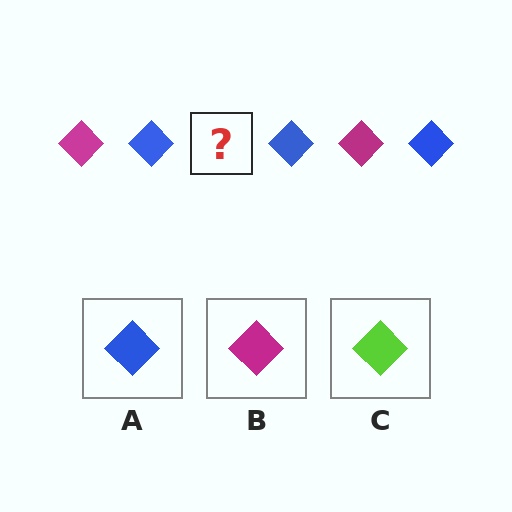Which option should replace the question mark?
Option B.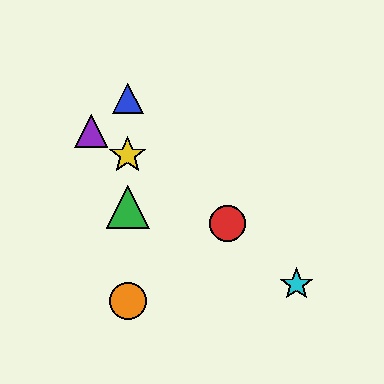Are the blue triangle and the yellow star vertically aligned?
Yes, both are at x≈128.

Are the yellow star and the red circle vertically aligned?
No, the yellow star is at x≈128 and the red circle is at x≈228.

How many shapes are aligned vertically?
4 shapes (the blue triangle, the green triangle, the yellow star, the orange circle) are aligned vertically.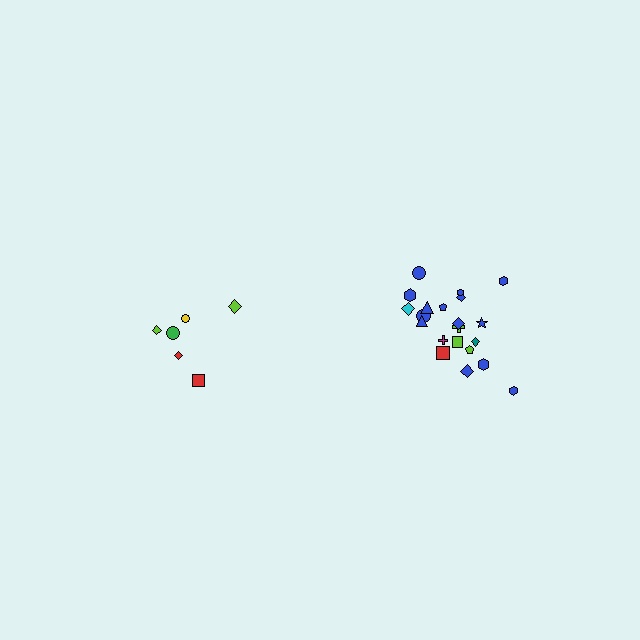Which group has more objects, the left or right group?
The right group.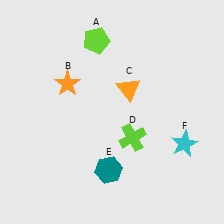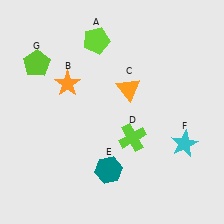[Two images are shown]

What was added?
A lime pentagon (G) was added in Image 2.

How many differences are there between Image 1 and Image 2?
There is 1 difference between the two images.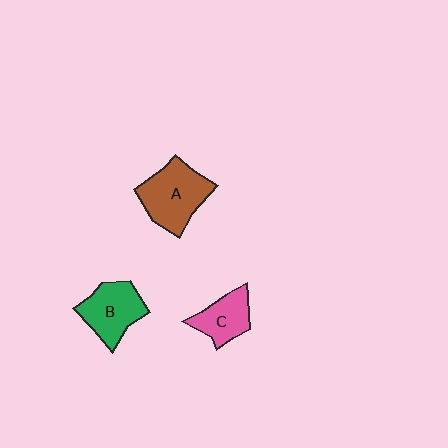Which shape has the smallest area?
Shape C (pink).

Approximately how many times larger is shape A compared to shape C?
Approximately 1.6 times.